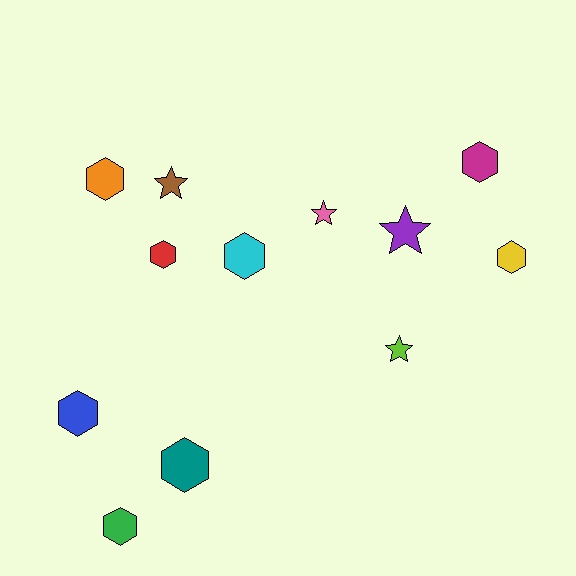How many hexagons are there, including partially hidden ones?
There are 8 hexagons.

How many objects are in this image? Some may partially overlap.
There are 12 objects.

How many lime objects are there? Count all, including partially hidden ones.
There is 1 lime object.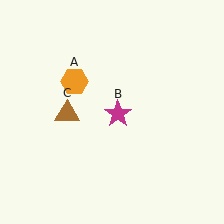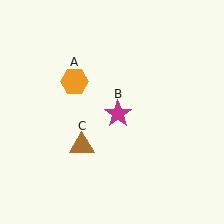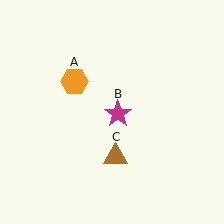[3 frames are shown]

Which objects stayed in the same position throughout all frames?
Orange hexagon (object A) and magenta star (object B) remained stationary.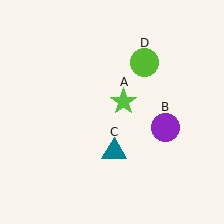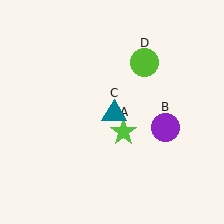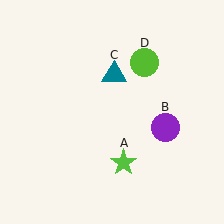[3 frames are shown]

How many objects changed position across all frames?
2 objects changed position: lime star (object A), teal triangle (object C).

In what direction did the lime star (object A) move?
The lime star (object A) moved down.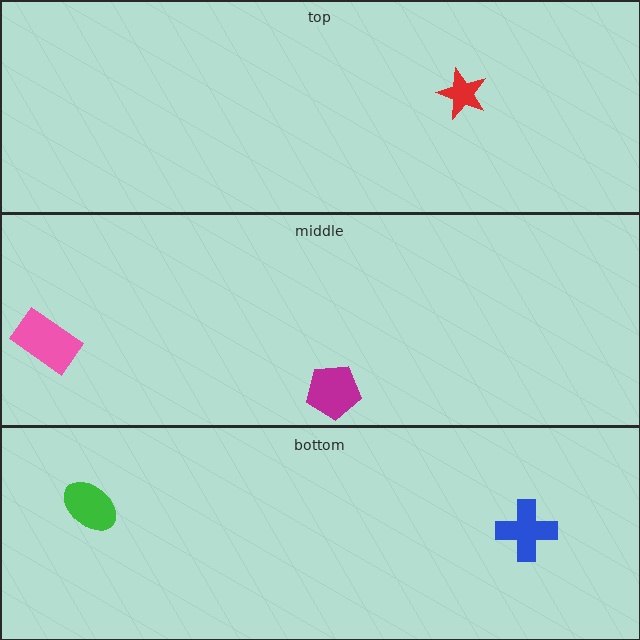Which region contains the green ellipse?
The bottom region.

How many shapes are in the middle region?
2.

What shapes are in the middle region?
The magenta pentagon, the pink rectangle.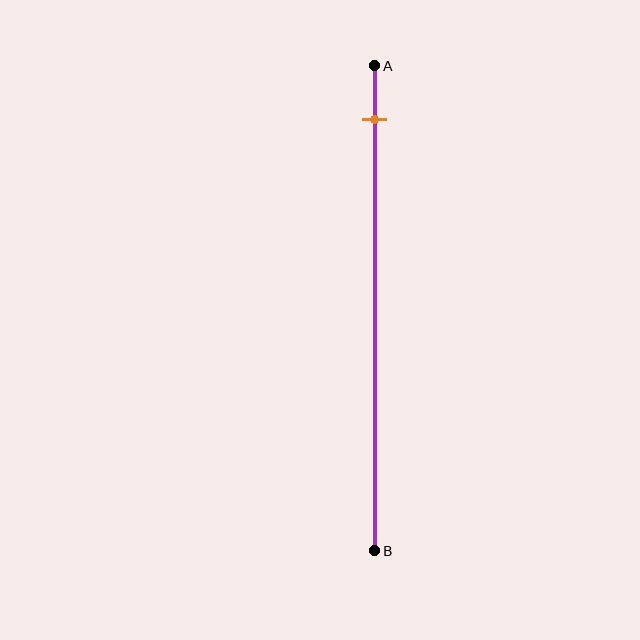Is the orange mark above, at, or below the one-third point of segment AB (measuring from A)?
The orange mark is above the one-third point of segment AB.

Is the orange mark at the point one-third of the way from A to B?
No, the mark is at about 10% from A, not at the 33% one-third point.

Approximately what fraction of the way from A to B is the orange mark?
The orange mark is approximately 10% of the way from A to B.